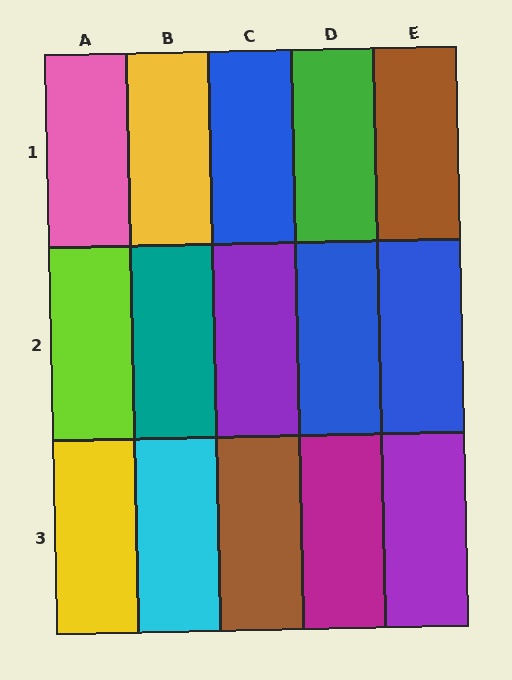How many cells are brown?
2 cells are brown.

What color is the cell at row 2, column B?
Teal.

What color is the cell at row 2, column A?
Lime.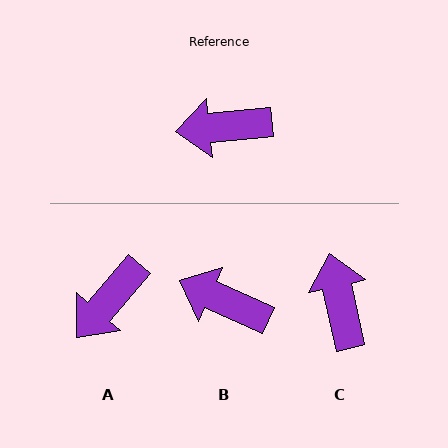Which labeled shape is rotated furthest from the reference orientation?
C, about 83 degrees away.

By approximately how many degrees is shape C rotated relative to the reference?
Approximately 83 degrees clockwise.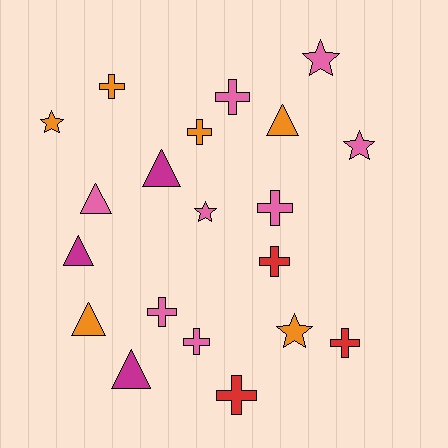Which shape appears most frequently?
Cross, with 9 objects.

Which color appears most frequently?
Pink, with 8 objects.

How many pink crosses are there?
There are 4 pink crosses.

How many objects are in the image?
There are 20 objects.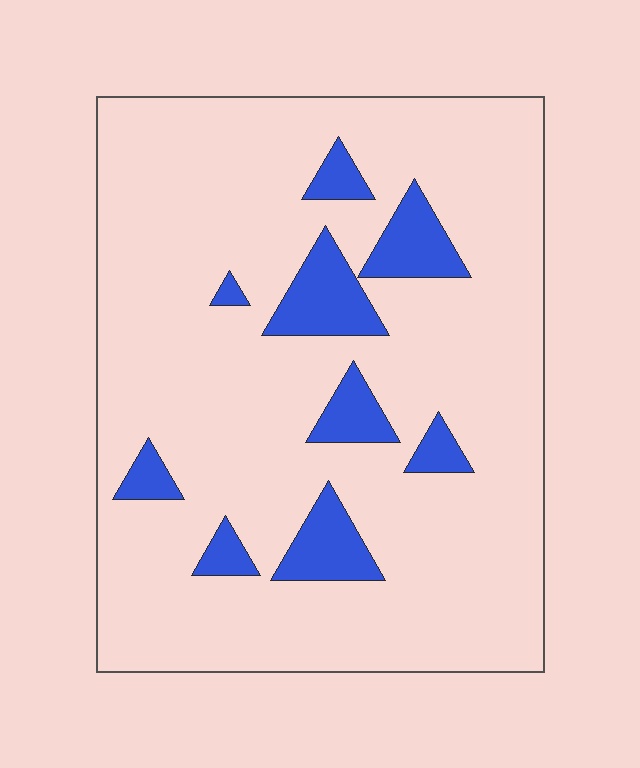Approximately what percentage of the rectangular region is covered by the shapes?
Approximately 15%.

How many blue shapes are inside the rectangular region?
9.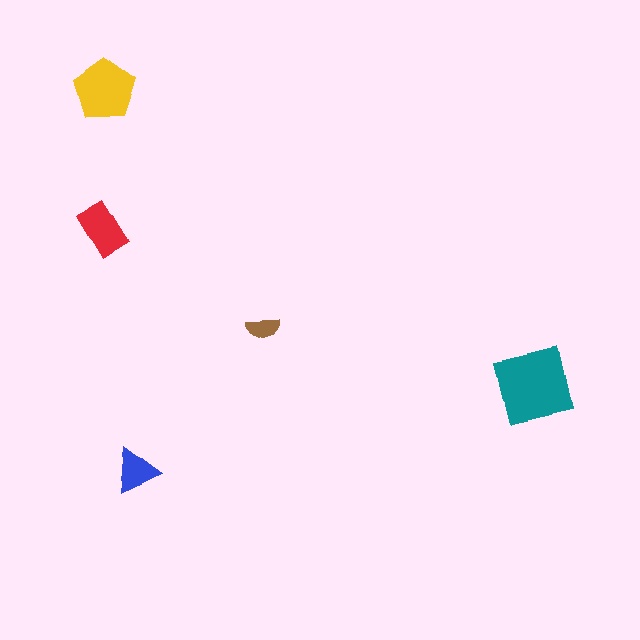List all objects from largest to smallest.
The teal square, the yellow pentagon, the red rectangle, the blue triangle, the brown semicircle.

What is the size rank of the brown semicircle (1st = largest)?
5th.